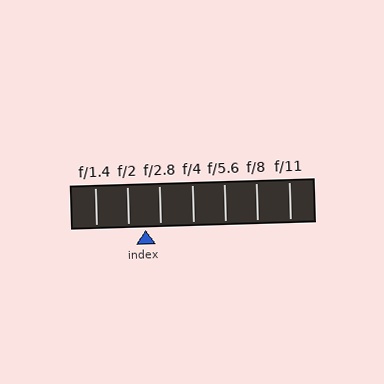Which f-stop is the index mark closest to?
The index mark is closest to f/2.8.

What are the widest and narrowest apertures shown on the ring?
The widest aperture shown is f/1.4 and the narrowest is f/11.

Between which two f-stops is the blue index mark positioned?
The index mark is between f/2 and f/2.8.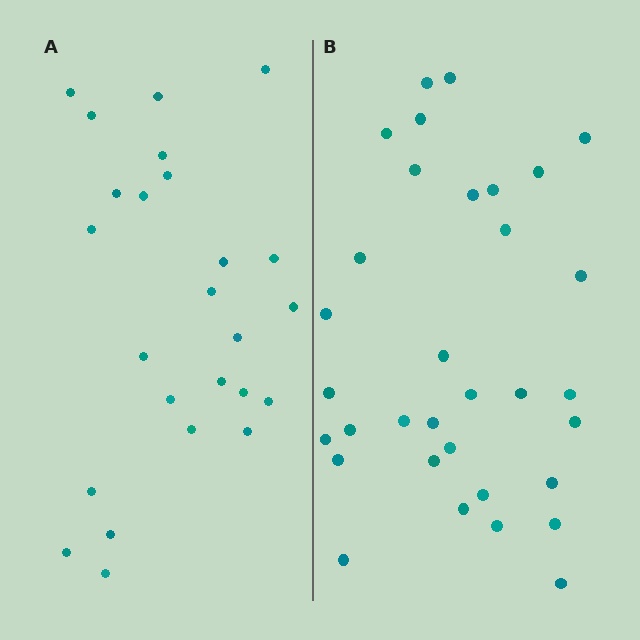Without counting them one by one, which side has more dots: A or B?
Region B (the right region) has more dots.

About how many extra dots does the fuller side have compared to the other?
Region B has roughly 8 or so more dots than region A.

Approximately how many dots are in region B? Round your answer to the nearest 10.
About 30 dots. (The exact count is 33, which rounds to 30.)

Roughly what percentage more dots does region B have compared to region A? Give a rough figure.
About 30% more.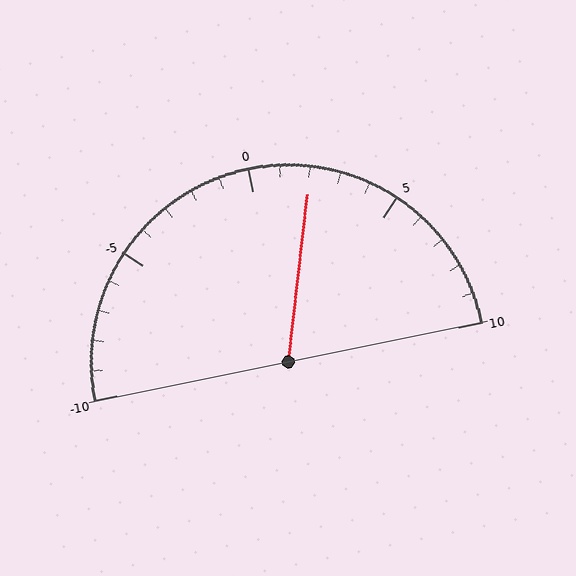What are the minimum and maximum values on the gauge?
The gauge ranges from -10 to 10.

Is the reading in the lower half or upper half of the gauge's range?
The reading is in the upper half of the range (-10 to 10).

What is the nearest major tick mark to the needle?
The nearest major tick mark is 0.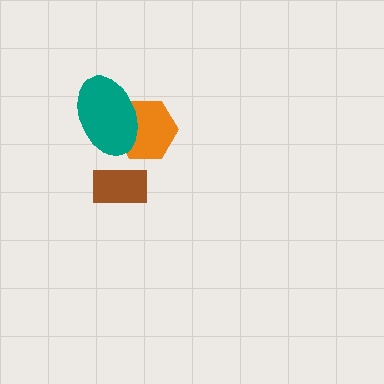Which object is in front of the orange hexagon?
The teal ellipse is in front of the orange hexagon.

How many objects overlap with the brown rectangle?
0 objects overlap with the brown rectangle.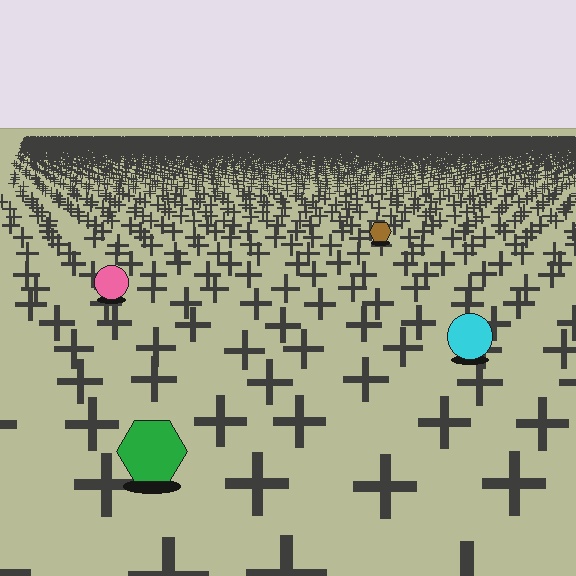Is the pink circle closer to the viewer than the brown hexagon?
Yes. The pink circle is closer — you can tell from the texture gradient: the ground texture is coarser near it.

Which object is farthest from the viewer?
The brown hexagon is farthest from the viewer. It appears smaller and the ground texture around it is denser.